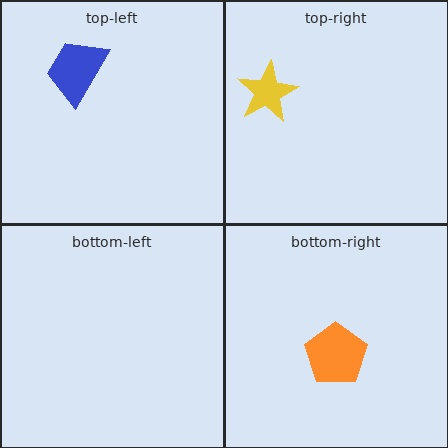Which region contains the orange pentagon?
The bottom-right region.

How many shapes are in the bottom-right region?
1.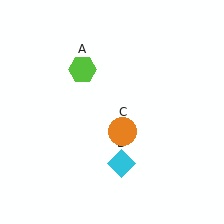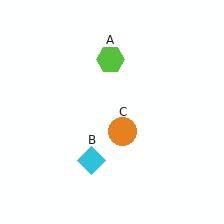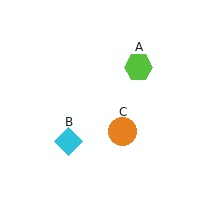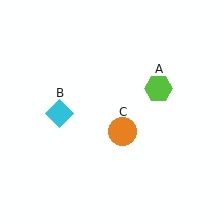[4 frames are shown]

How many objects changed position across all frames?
2 objects changed position: lime hexagon (object A), cyan diamond (object B).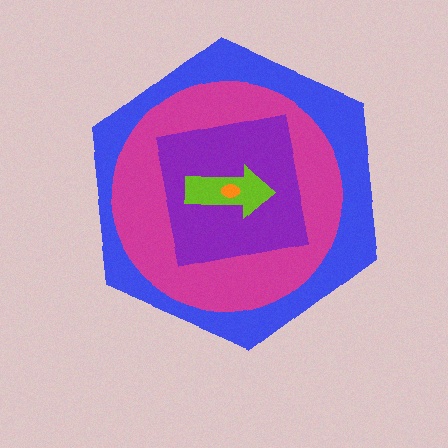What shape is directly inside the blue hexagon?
The magenta circle.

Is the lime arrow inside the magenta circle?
Yes.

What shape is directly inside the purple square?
The lime arrow.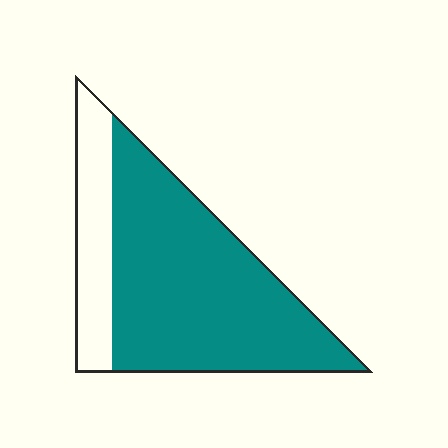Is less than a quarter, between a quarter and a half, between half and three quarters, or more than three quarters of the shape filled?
More than three quarters.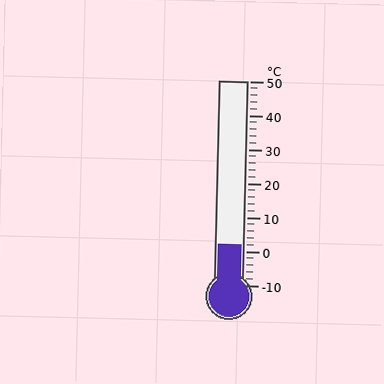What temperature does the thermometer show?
The thermometer shows approximately 2°C.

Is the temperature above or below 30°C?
The temperature is below 30°C.